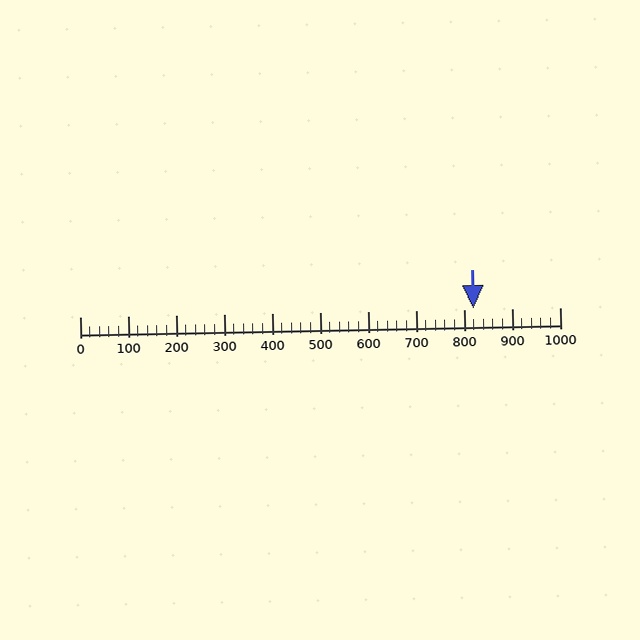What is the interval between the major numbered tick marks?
The major tick marks are spaced 100 units apart.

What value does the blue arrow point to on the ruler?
The blue arrow points to approximately 820.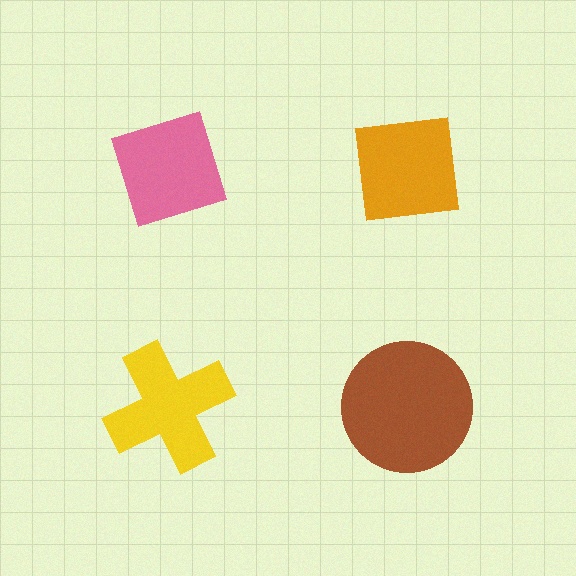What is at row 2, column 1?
A yellow cross.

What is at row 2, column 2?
A brown circle.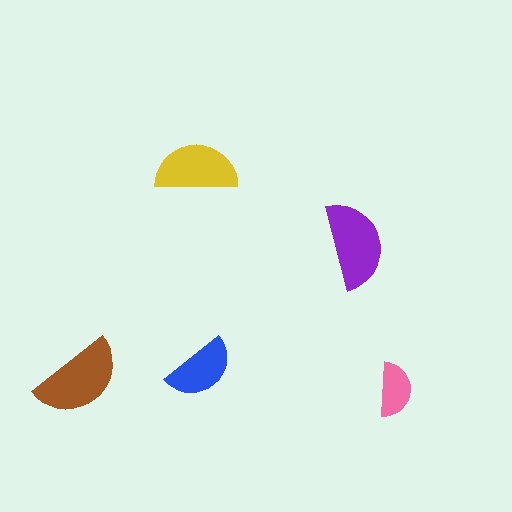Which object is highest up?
The yellow semicircle is topmost.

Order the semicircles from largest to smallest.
the brown one, the purple one, the yellow one, the blue one, the pink one.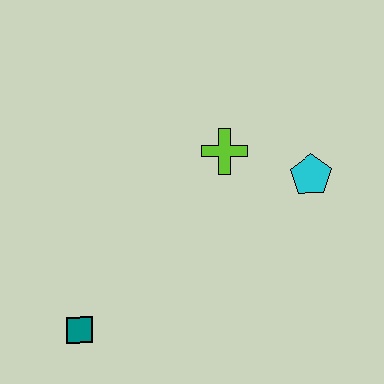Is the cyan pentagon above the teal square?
Yes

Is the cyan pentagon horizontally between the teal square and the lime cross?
No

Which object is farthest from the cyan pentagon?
The teal square is farthest from the cyan pentagon.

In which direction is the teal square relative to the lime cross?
The teal square is below the lime cross.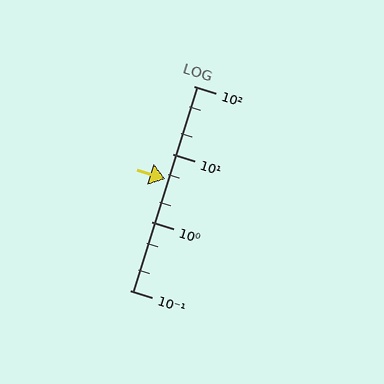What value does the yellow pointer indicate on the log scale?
The pointer indicates approximately 4.3.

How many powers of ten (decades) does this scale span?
The scale spans 3 decades, from 0.1 to 100.